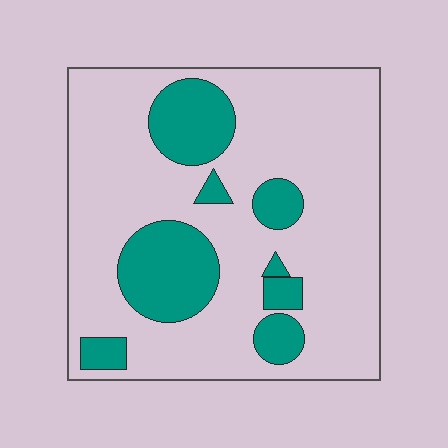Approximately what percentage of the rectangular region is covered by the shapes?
Approximately 25%.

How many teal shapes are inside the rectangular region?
8.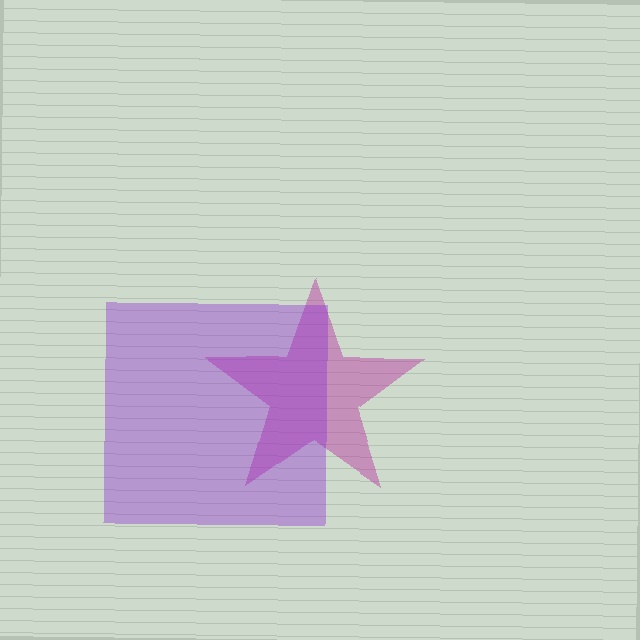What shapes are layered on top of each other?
The layered shapes are: a magenta star, a purple square.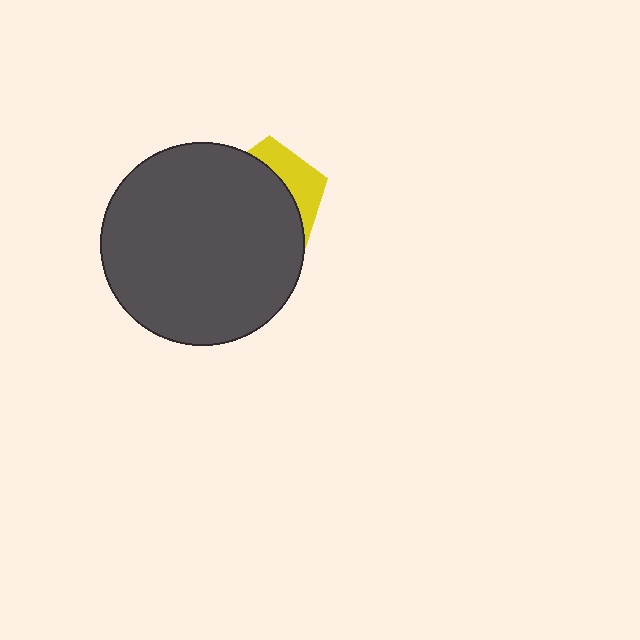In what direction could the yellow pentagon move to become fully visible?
The yellow pentagon could move toward the upper-right. That would shift it out from behind the dark gray circle entirely.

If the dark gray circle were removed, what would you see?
You would see the complete yellow pentagon.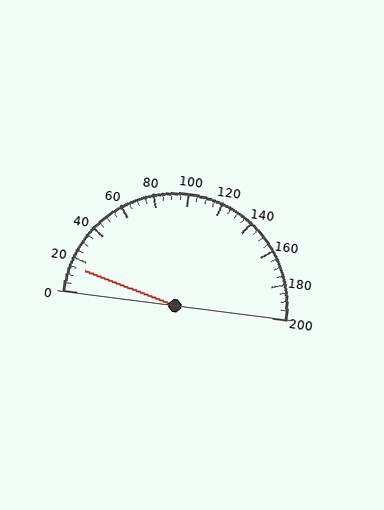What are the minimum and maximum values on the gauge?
The gauge ranges from 0 to 200.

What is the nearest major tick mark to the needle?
The nearest major tick mark is 20.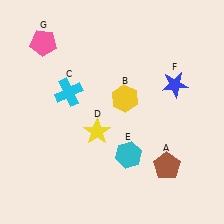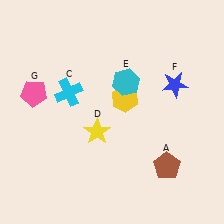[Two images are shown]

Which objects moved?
The objects that moved are: the cyan hexagon (E), the pink pentagon (G).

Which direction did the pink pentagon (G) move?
The pink pentagon (G) moved down.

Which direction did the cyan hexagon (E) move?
The cyan hexagon (E) moved up.